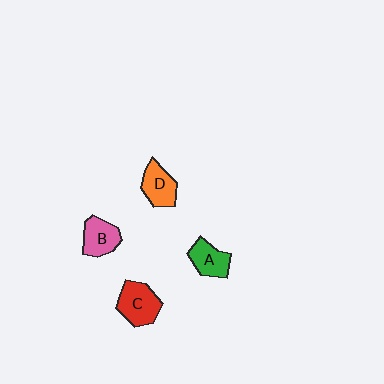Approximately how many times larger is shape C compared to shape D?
Approximately 1.2 times.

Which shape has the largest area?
Shape C (red).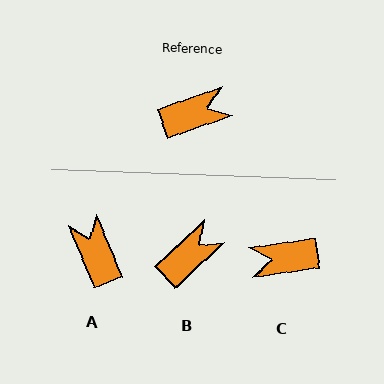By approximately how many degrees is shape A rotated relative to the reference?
Approximately 93 degrees counter-clockwise.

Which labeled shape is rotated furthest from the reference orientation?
C, about 169 degrees away.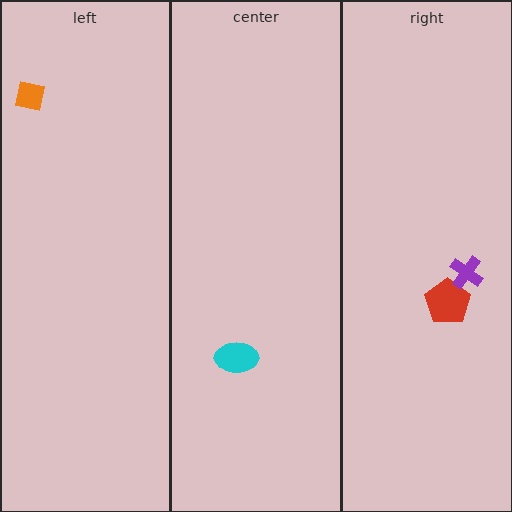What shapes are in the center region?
The cyan ellipse.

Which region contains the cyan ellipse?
The center region.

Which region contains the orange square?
The left region.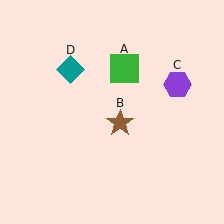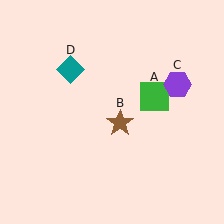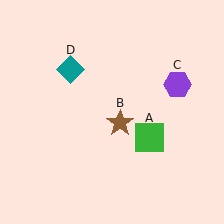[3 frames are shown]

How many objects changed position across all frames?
1 object changed position: green square (object A).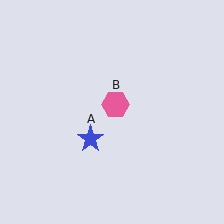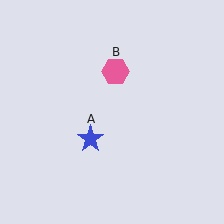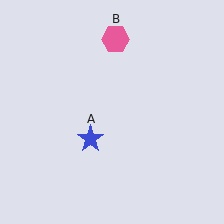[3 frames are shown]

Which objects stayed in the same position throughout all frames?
Blue star (object A) remained stationary.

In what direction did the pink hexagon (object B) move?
The pink hexagon (object B) moved up.